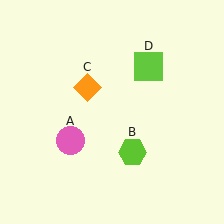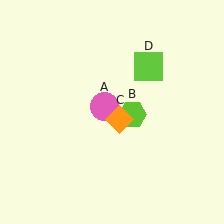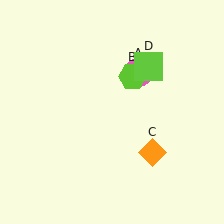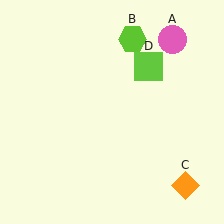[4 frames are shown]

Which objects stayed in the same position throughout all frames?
Lime square (object D) remained stationary.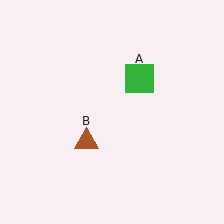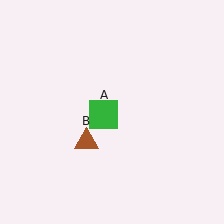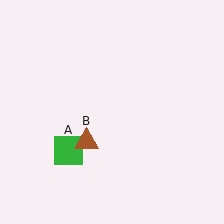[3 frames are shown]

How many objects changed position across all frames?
1 object changed position: green square (object A).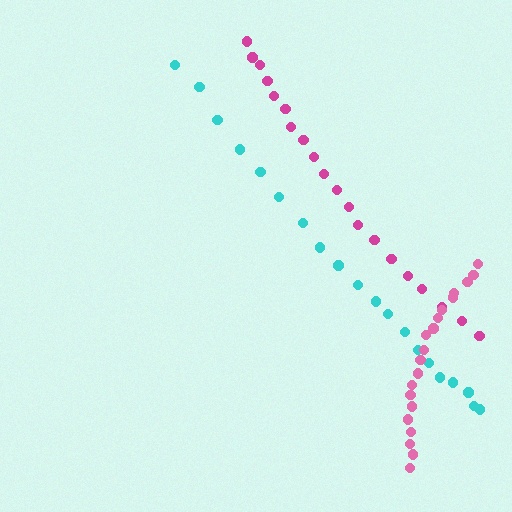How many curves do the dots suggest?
There are 3 distinct paths.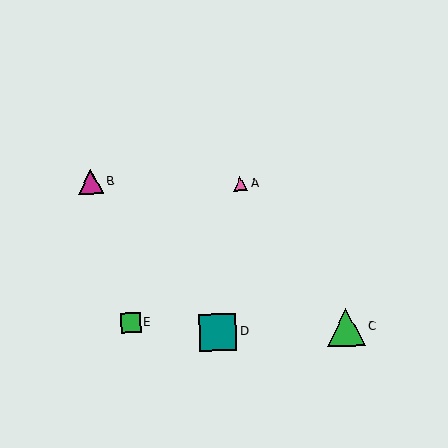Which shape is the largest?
The green triangle (labeled C) is the largest.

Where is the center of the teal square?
The center of the teal square is at (218, 333).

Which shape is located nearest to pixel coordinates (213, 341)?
The teal square (labeled D) at (218, 333) is nearest to that location.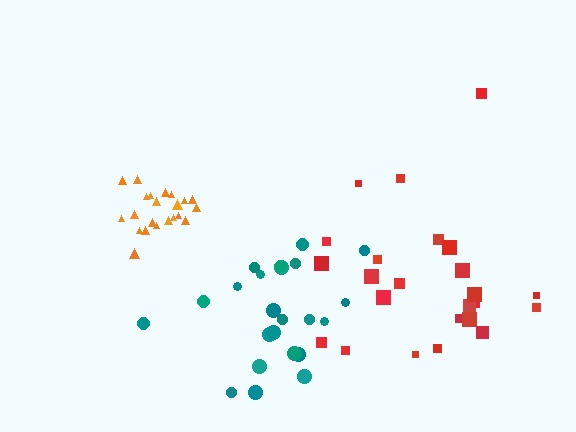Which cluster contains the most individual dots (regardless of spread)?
Red (24).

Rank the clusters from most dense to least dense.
orange, teal, red.